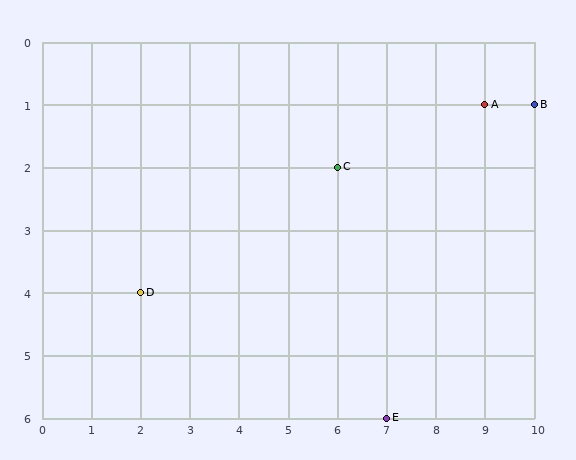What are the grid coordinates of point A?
Point A is at grid coordinates (9, 1).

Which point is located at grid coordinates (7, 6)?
Point E is at (7, 6).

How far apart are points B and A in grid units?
Points B and A are 1 column apart.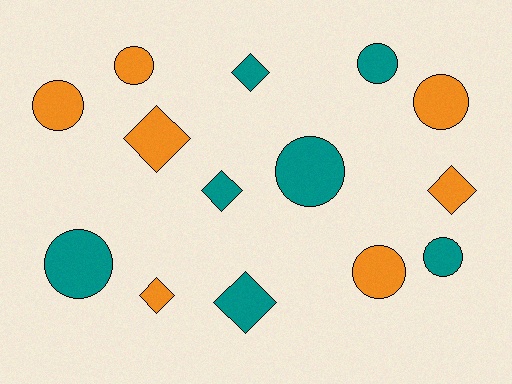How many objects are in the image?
There are 14 objects.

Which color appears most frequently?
Orange, with 7 objects.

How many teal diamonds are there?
There are 3 teal diamonds.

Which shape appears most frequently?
Circle, with 8 objects.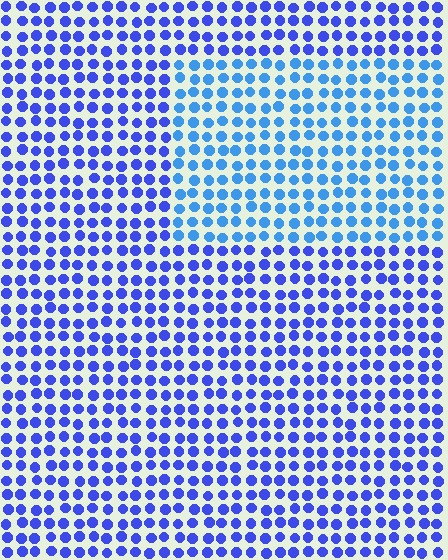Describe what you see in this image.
The image is filled with small blue elements in a uniform arrangement. A rectangle-shaped region is visible where the elements are tinted to a slightly different hue, forming a subtle color boundary.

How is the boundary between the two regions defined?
The boundary is defined purely by a slight shift in hue (about 28 degrees). Spacing, size, and orientation are identical on both sides.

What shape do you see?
I see a rectangle.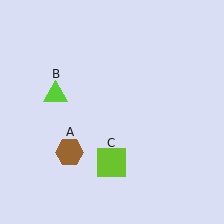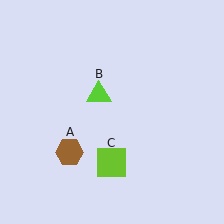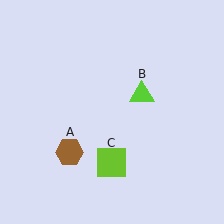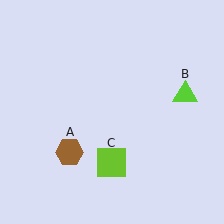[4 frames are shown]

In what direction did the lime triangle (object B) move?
The lime triangle (object B) moved right.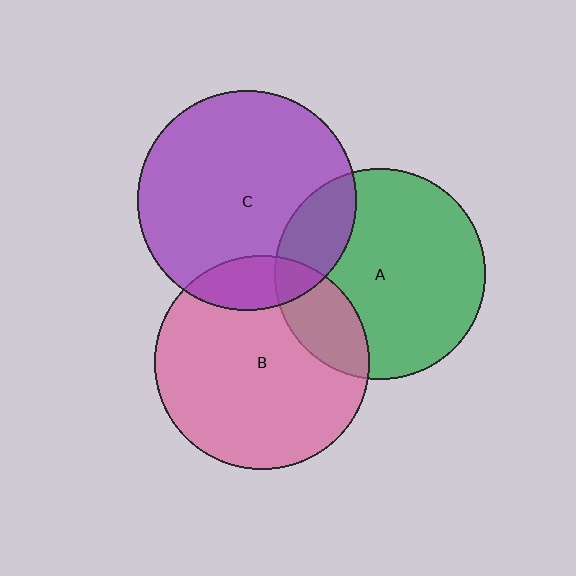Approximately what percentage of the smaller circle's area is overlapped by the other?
Approximately 20%.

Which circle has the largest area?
Circle C (purple).